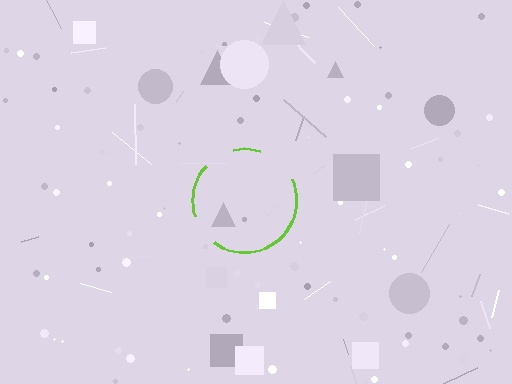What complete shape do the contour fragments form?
The contour fragments form a circle.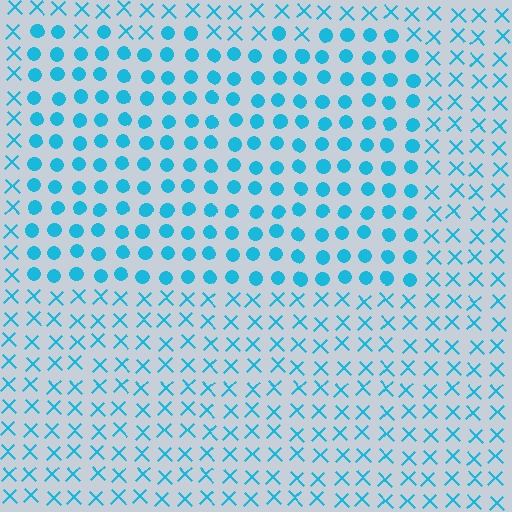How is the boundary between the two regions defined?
The boundary is defined by a change in element shape: circles inside vs. X marks outside. All elements share the same color and spacing.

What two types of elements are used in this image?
The image uses circles inside the rectangle region and X marks outside it.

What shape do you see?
I see a rectangle.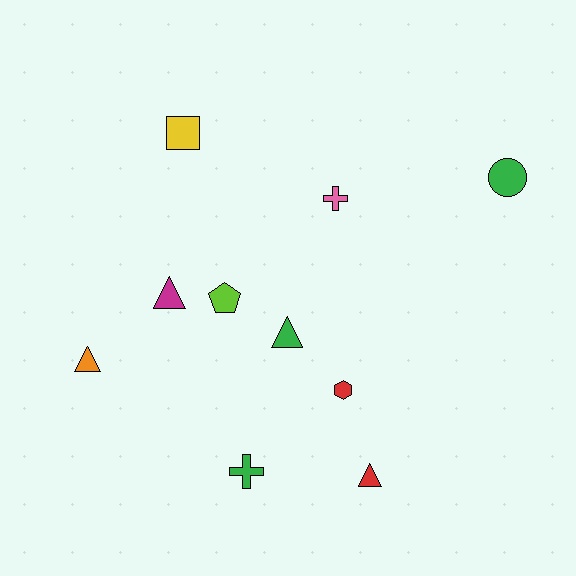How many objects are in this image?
There are 10 objects.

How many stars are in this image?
There are no stars.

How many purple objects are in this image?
There are no purple objects.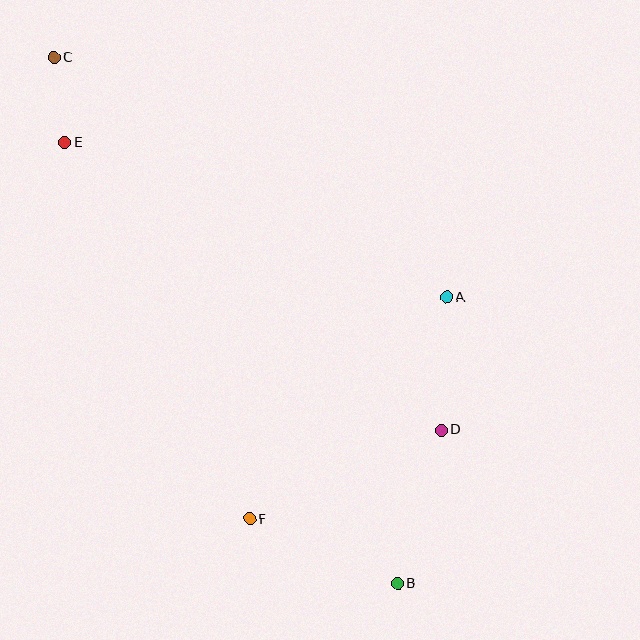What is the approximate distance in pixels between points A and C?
The distance between A and C is approximately 460 pixels.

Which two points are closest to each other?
Points C and E are closest to each other.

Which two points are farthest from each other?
Points B and C are farthest from each other.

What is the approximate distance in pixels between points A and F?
The distance between A and F is approximately 296 pixels.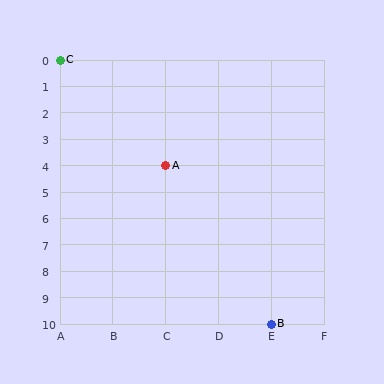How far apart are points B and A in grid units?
Points B and A are 2 columns and 6 rows apart (about 6.3 grid units diagonally).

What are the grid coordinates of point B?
Point B is at grid coordinates (E, 10).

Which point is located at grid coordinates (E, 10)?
Point B is at (E, 10).